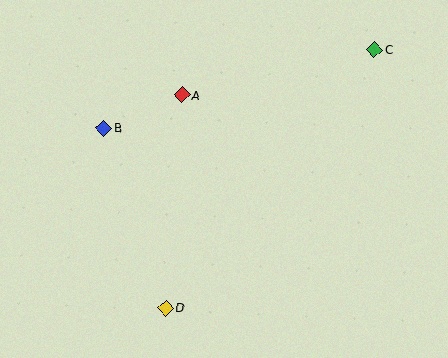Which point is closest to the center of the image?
Point A at (182, 95) is closest to the center.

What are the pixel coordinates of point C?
Point C is at (375, 49).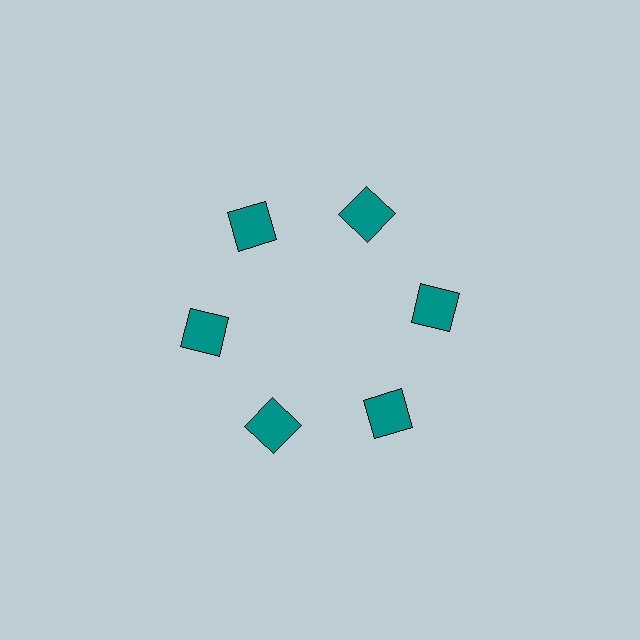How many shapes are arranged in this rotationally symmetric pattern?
There are 6 shapes, arranged in 6 groups of 1.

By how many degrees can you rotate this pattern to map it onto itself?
The pattern maps onto itself every 60 degrees of rotation.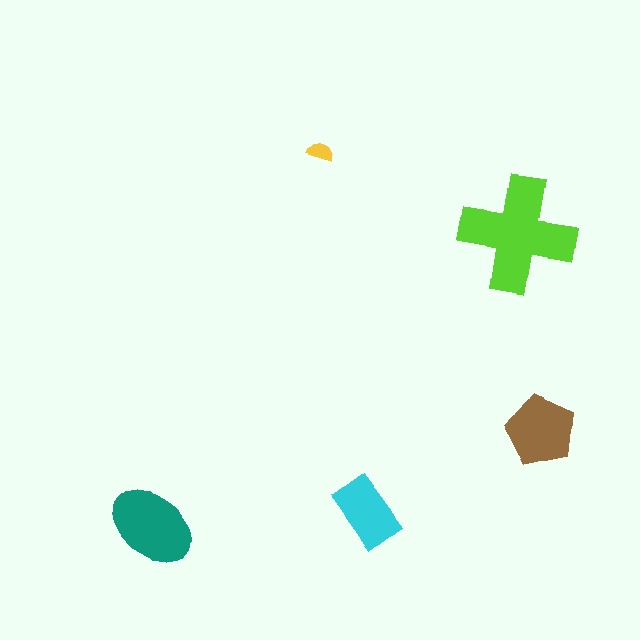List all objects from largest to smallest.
The lime cross, the teal ellipse, the brown pentagon, the cyan rectangle, the yellow semicircle.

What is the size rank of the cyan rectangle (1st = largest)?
4th.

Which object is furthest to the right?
The brown pentagon is rightmost.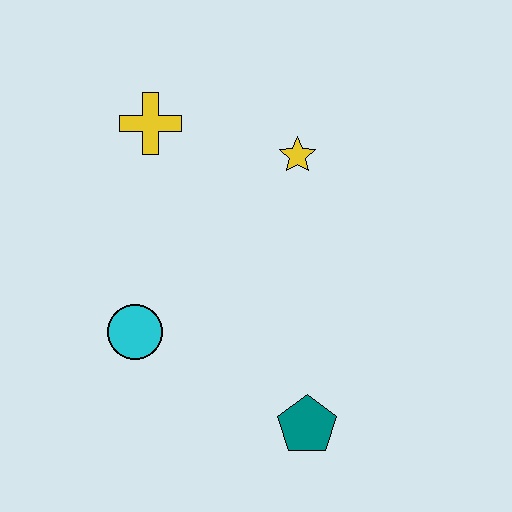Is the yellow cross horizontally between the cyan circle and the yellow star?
Yes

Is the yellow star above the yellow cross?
No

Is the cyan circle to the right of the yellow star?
No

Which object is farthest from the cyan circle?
The yellow star is farthest from the cyan circle.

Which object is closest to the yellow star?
The yellow cross is closest to the yellow star.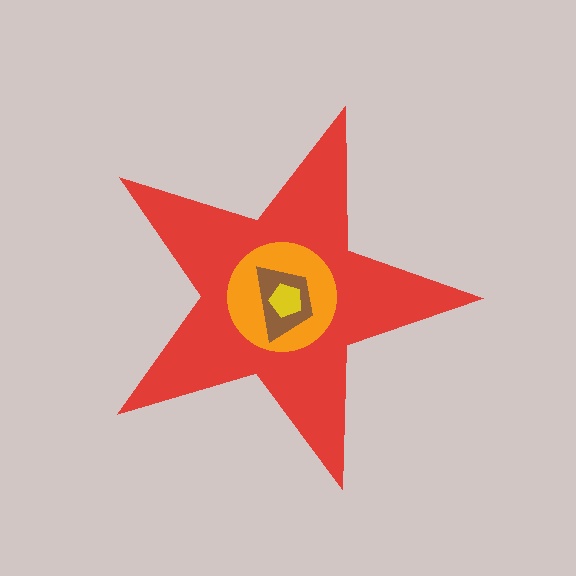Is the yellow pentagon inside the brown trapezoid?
Yes.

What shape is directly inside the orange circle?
The brown trapezoid.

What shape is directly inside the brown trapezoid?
The yellow pentagon.